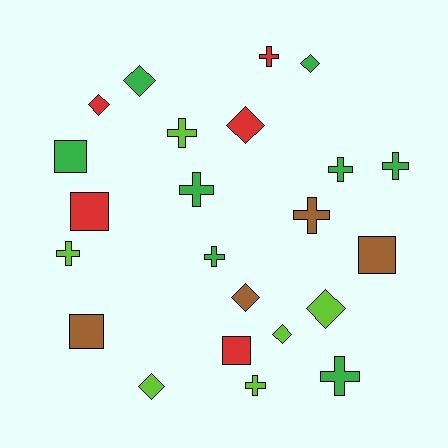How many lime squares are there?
There are no lime squares.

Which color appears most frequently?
Green, with 8 objects.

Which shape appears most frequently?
Cross, with 10 objects.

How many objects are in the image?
There are 23 objects.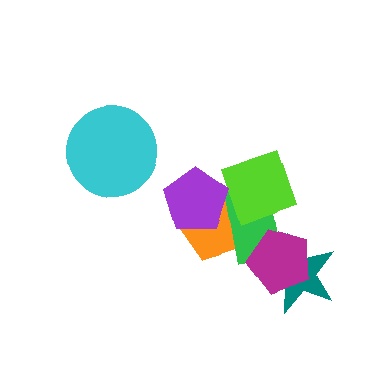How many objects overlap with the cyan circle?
0 objects overlap with the cyan circle.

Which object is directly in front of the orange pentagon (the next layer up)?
The green rectangle is directly in front of the orange pentagon.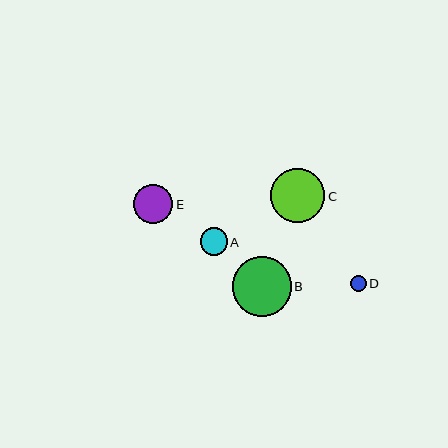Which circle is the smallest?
Circle D is the smallest with a size of approximately 16 pixels.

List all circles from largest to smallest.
From largest to smallest: B, C, E, A, D.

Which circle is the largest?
Circle B is the largest with a size of approximately 59 pixels.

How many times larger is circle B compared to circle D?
Circle B is approximately 3.7 times the size of circle D.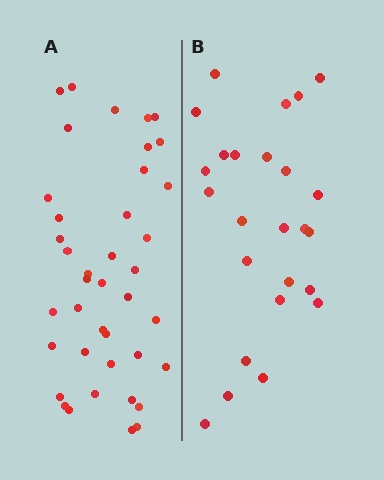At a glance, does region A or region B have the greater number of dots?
Region A (the left region) has more dots.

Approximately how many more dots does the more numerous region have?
Region A has approximately 15 more dots than region B.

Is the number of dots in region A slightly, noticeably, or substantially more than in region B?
Region A has substantially more. The ratio is roughly 1.6 to 1.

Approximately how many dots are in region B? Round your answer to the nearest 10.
About 20 dots. (The exact count is 25, which rounds to 20.)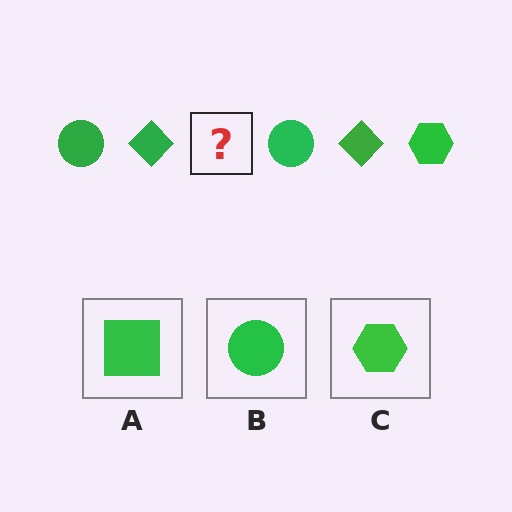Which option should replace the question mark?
Option C.